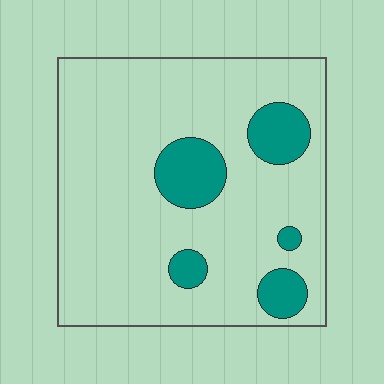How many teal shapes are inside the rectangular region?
5.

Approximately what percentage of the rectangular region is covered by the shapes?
Approximately 15%.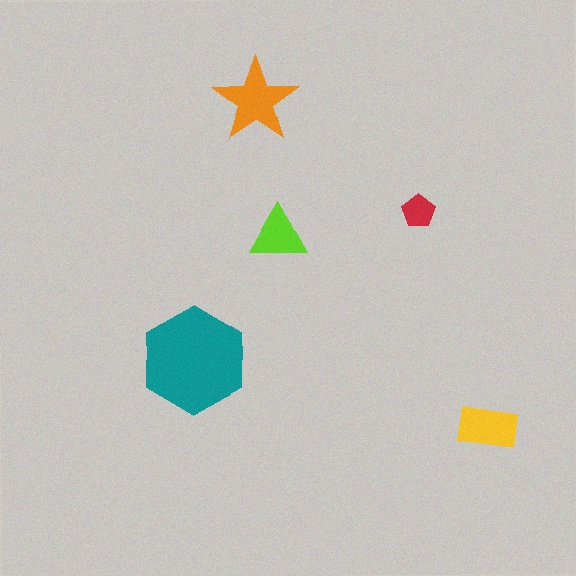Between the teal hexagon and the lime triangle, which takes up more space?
The teal hexagon.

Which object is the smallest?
The red pentagon.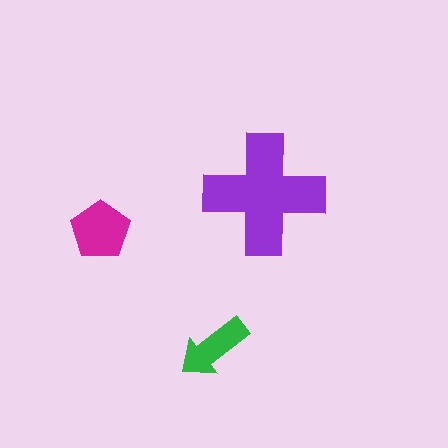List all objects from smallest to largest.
The green arrow, the magenta pentagon, the purple cross.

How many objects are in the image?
There are 3 objects in the image.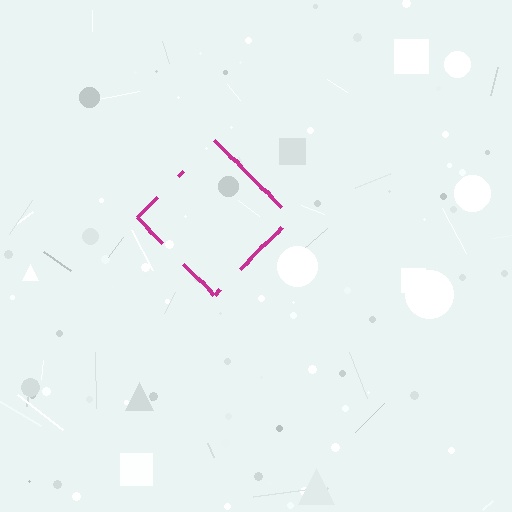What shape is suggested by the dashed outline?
The dashed outline suggests a diamond.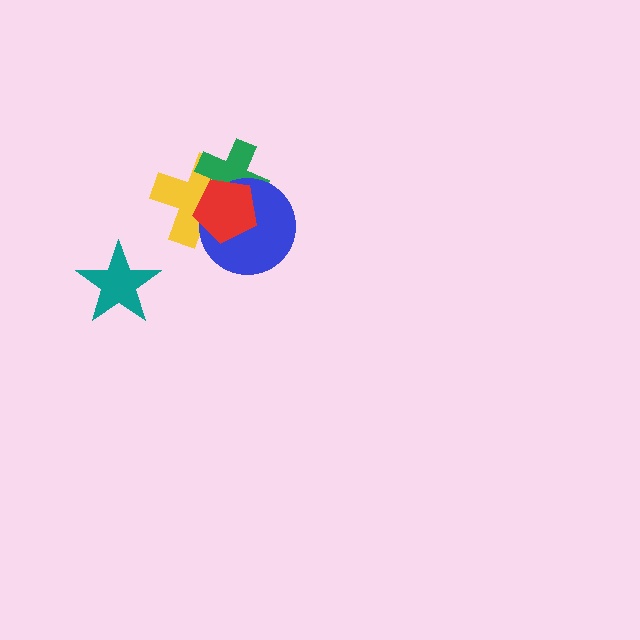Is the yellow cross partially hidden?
Yes, it is partially covered by another shape.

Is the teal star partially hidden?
No, no other shape covers it.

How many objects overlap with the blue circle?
3 objects overlap with the blue circle.